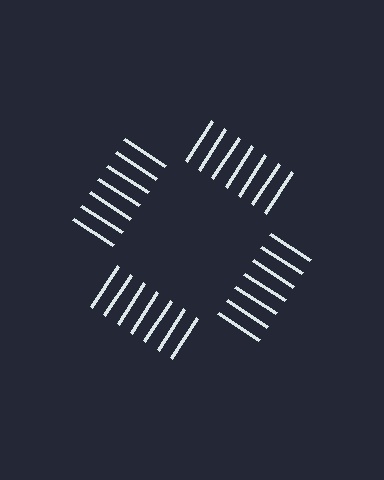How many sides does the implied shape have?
4 sides — the line-ends trace a square.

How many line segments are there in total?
28 — 7 along each of the 4 edges.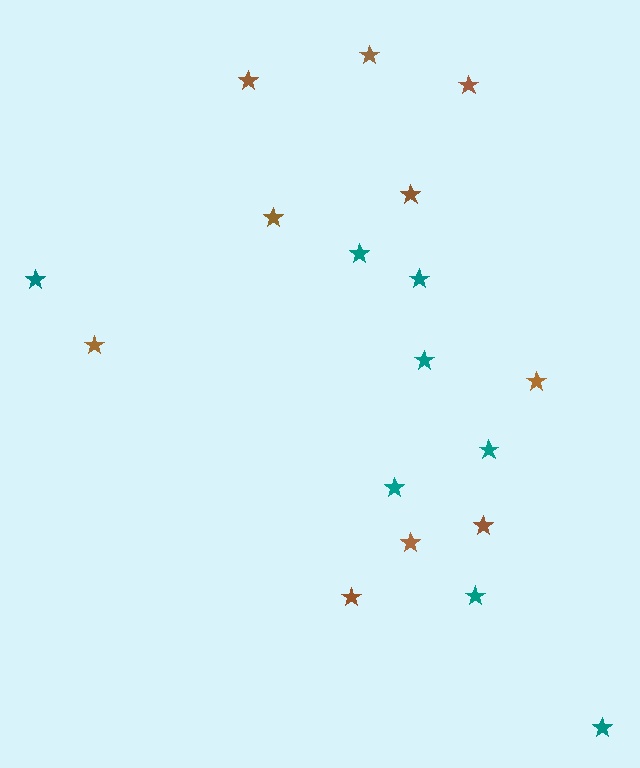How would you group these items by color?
There are 2 groups: one group of brown stars (10) and one group of teal stars (8).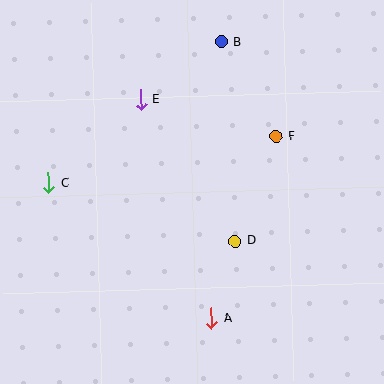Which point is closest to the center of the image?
Point D at (235, 241) is closest to the center.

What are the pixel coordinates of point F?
Point F is at (276, 136).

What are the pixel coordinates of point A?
Point A is at (211, 318).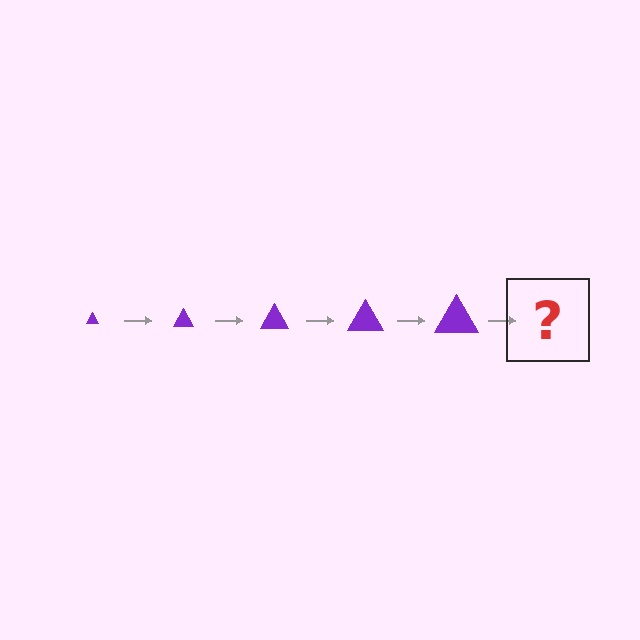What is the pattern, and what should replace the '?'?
The pattern is that the triangle gets progressively larger each step. The '?' should be a purple triangle, larger than the previous one.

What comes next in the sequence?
The next element should be a purple triangle, larger than the previous one.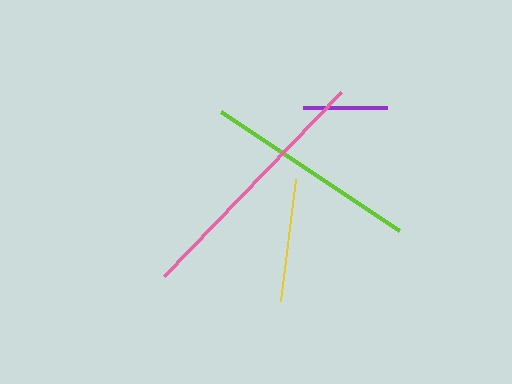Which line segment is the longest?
The pink line is the longest at approximately 256 pixels.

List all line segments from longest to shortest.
From longest to shortest: pink, lime, yellow, purple.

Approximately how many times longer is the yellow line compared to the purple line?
The yellow line is approximately 1.5 times the length of the purple line.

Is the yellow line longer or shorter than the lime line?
The lime line is longer than the yellow line.